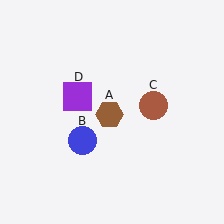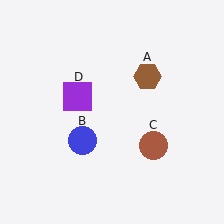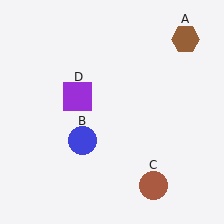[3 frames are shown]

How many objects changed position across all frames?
2 objects changed position: brown hexagon (object A), brown circle (object C).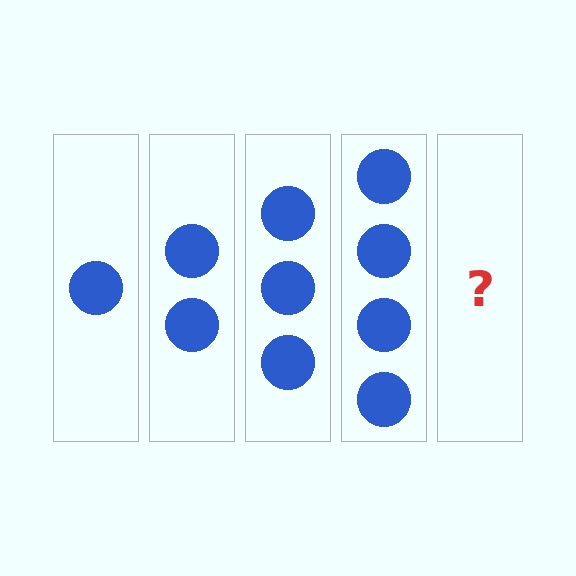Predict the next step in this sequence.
The next step is 5 circles.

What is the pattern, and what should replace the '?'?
The pattern is that each step adds one more circle. The '?' should be 5 circles.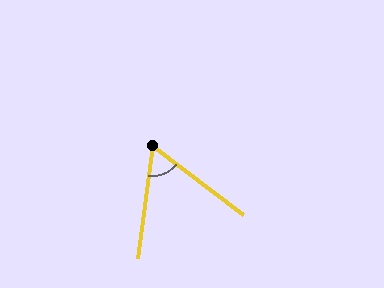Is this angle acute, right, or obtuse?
It is acute.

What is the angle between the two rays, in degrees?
Approximately 60 degrees.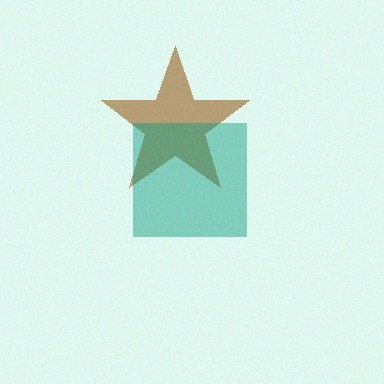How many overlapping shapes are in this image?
There are 2 overlapping shapes in the image.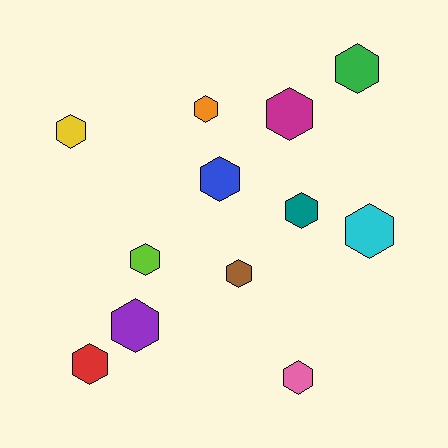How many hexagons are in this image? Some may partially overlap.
There are 12 hexagons.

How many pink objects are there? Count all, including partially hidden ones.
There is 1 pink object.